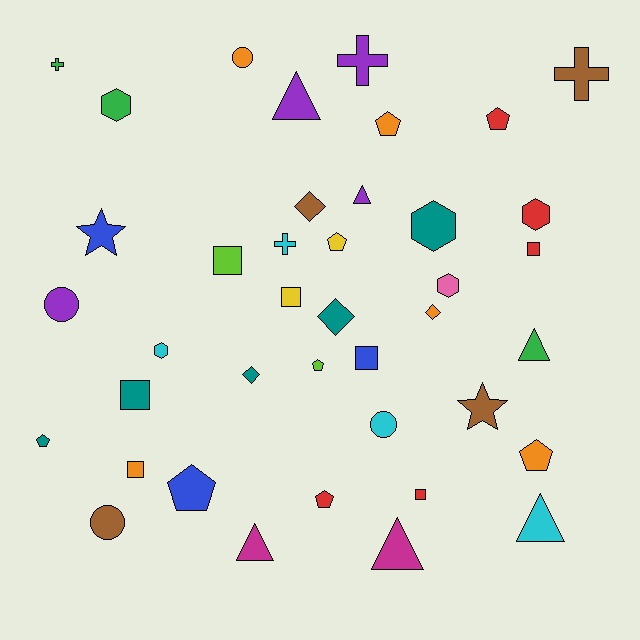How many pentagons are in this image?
There are 8 pentagons.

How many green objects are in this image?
There are 3 green objects.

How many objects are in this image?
There are 40 objects.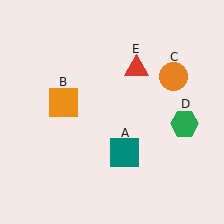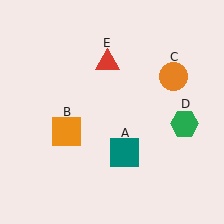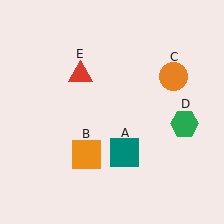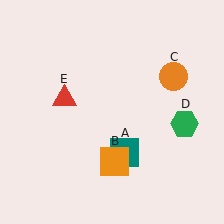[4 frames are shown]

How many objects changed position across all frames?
2 objects changed position: orange square (object B), red triangle (object E).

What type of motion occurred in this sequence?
The orange square (object B), red triangle (object E) rotated counterclockwise around the center of the scene.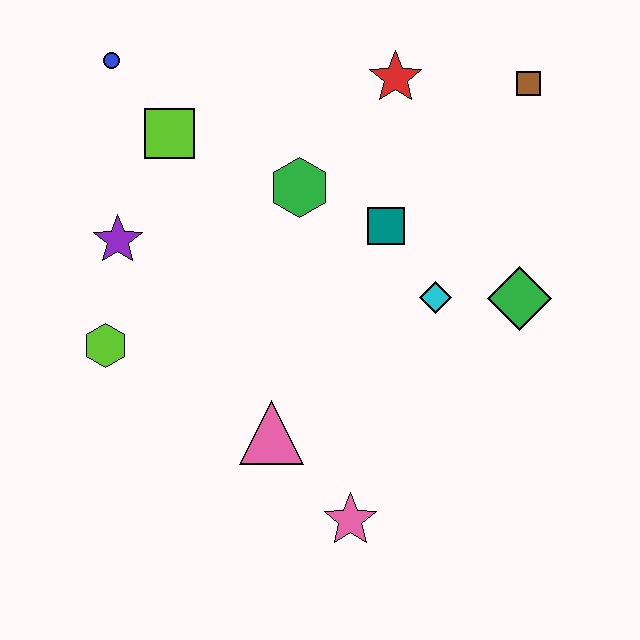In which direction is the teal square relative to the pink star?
The teal square is above the pink star.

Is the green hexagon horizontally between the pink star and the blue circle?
Yes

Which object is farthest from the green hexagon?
The pink star is farthest from the green hexagon.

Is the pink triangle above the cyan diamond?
No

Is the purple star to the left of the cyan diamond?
Yes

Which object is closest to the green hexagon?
The teal square is closest to the green hexagon.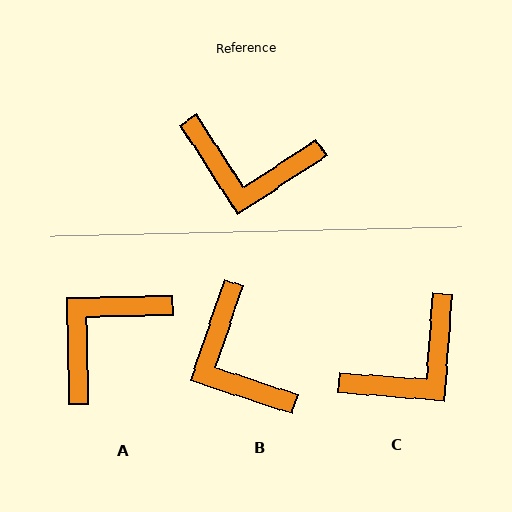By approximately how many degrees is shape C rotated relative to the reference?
Approximately 52 degrees counter-clockwise.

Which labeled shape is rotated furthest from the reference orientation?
A, about 122 degrees away.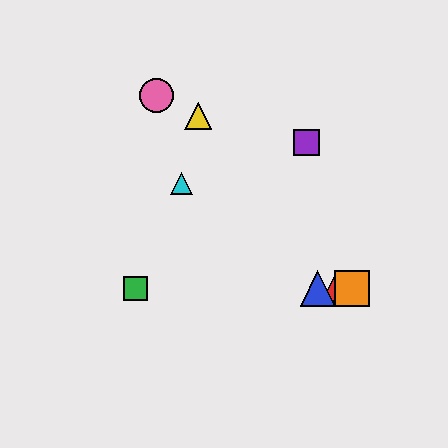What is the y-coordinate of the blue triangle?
The blue triangle is at y≈289.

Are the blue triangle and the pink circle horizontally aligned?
No, the blue triangle is at y≈289 and the pink circle is at y≈95.